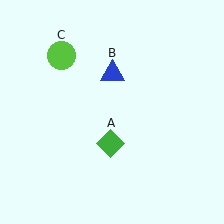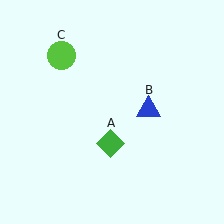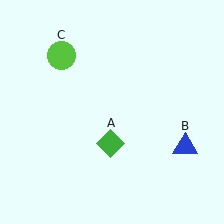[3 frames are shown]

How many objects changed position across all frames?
1 object changed position: blue triangle (object B).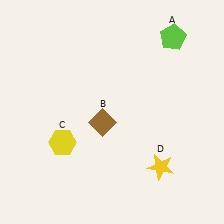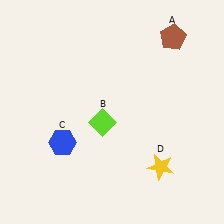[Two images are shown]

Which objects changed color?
A changed from lime to brown. B changed from brown to lime. C changed from yellow to blue.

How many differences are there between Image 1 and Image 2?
There are 3 differences between the two images.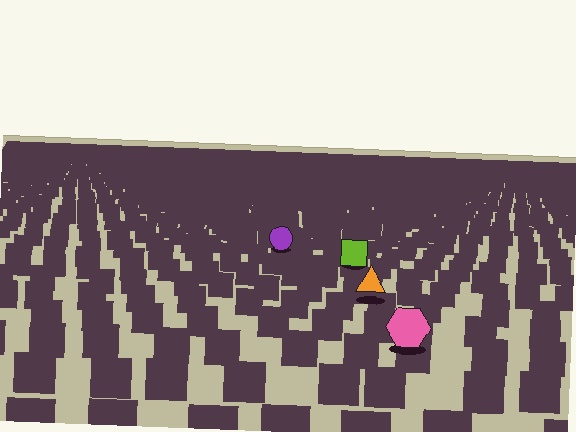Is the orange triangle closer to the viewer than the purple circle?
Yes. The orange triangle is closer — you can tell from the texture gradient: the ground texture is coarser near it.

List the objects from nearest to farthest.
From nearest to farthest: the pink hexagon, the orange triangle, the lime square, the purple circle.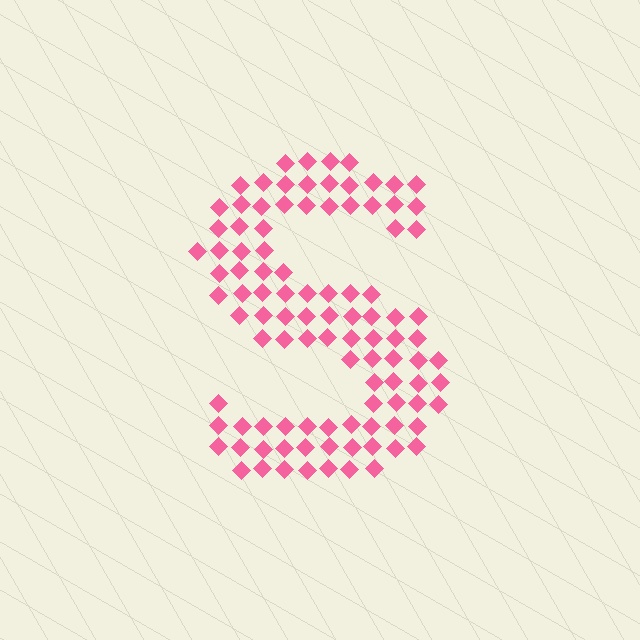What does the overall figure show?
The overall figure shows the letter S.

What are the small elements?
The small elements are diamonds.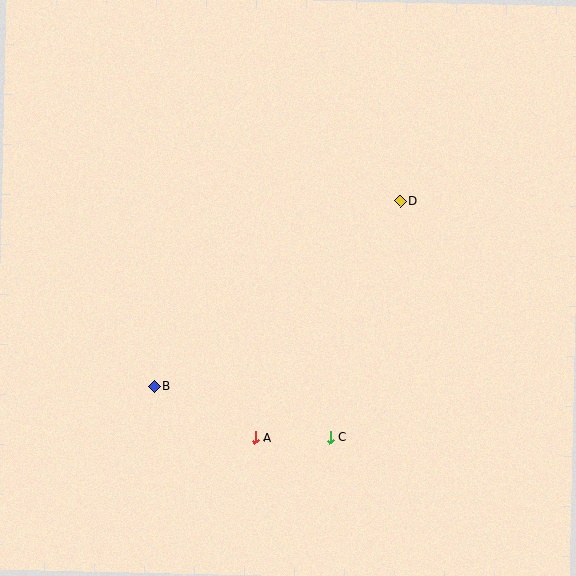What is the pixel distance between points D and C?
The distance between D and C is 247 pixels.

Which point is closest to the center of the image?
Point D at (400, 201) is closest to the center.